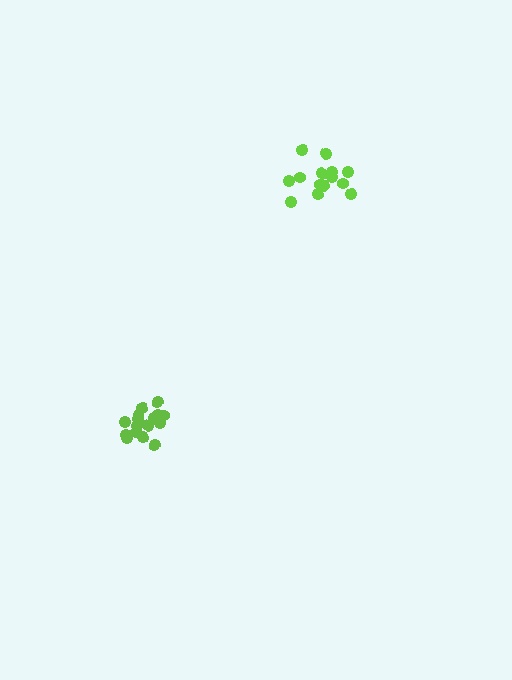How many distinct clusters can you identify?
There are 2 distinct clusters.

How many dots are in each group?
Group 1: 16 dots, Group 2: 14 dots (30 total).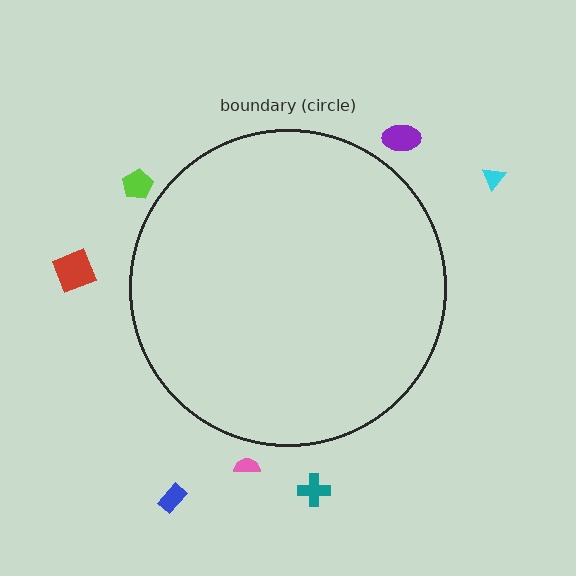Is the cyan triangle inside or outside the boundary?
Outside.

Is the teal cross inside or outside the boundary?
Outside.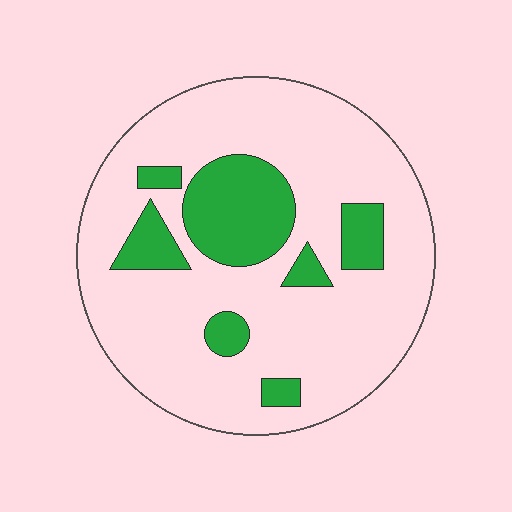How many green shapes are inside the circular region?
7.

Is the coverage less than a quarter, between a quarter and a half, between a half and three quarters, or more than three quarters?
Less than a quarter.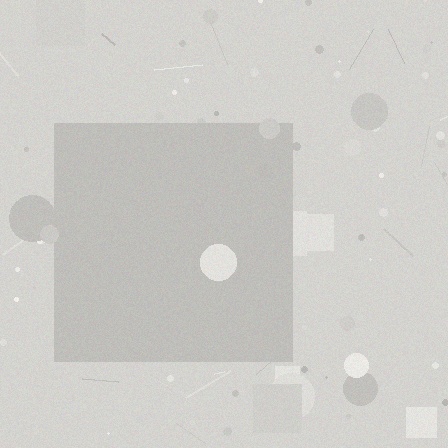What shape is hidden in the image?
A square is hidden in the image.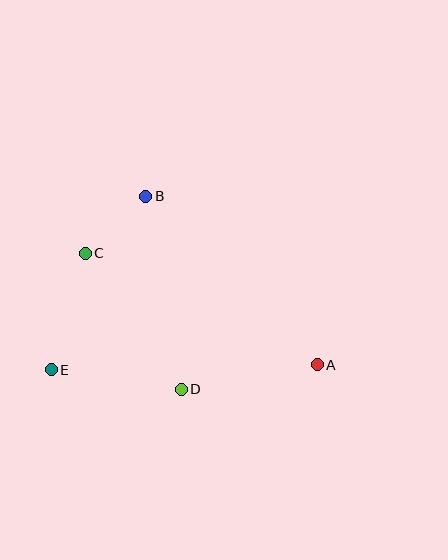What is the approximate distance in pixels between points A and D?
The distance between A and D is approximately 138 pixels.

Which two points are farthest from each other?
Points A and E are farthest from each other.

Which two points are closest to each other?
Points B and C are closest to each other.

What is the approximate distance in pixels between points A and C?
The distance between A and C is approximately 257 pixels.